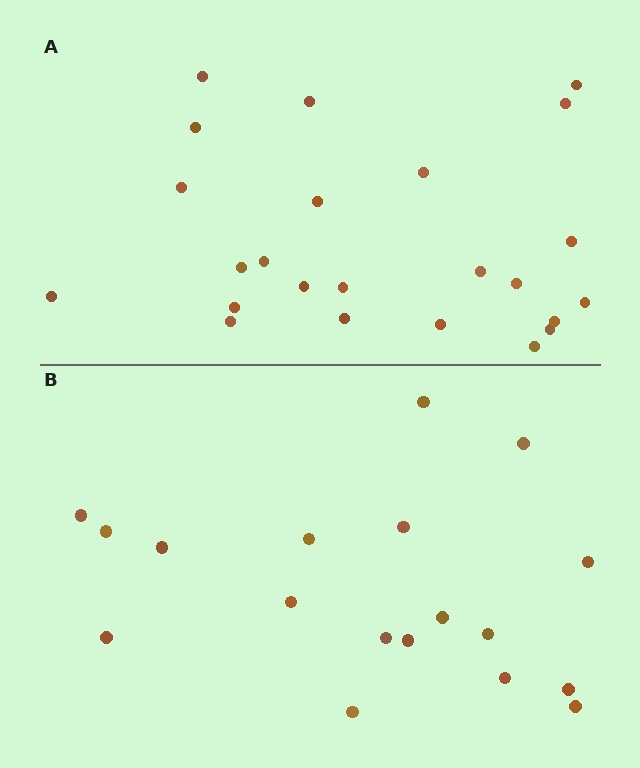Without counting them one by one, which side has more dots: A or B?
Region A (the top region) has more dots.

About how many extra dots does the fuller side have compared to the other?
Region A has about 6 more dots than region B.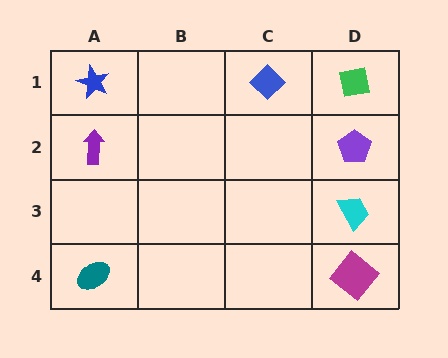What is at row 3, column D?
A cyan trapezoid.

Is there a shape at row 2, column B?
No, that cell is empty.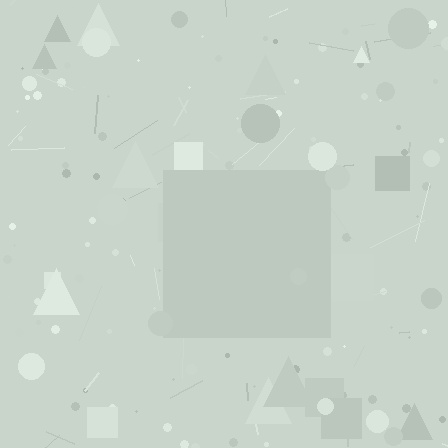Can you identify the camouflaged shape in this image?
The camouflaged shape is a square.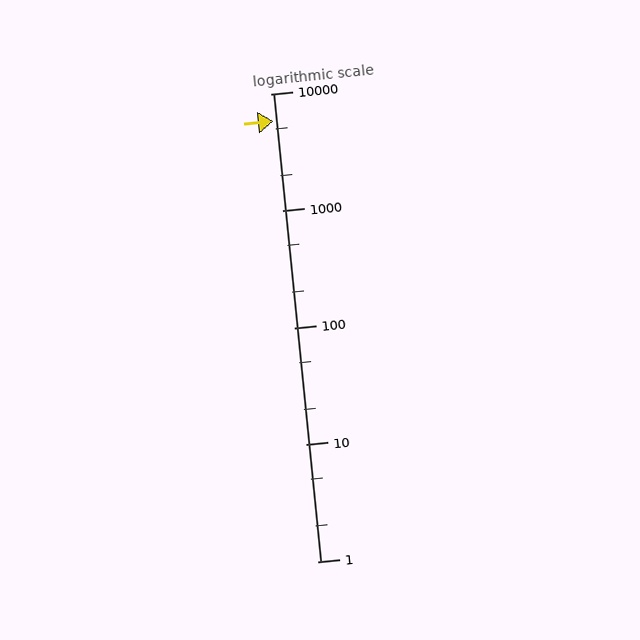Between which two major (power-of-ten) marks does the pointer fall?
The pointer is between 1000 and 10000.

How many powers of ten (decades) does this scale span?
The scale spans 4 decades, from 1 to 10000.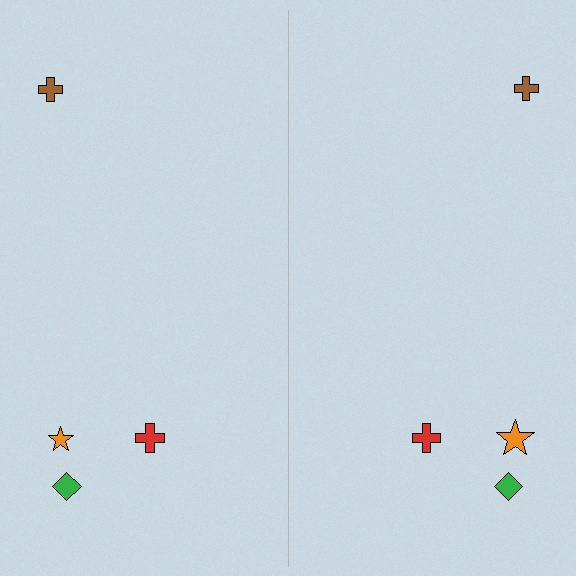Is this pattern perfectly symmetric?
No, the pattern is not perfectly symmetric. The orange star on the right side has a different size than its mirror counterpart.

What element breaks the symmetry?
The orange star on the right side has a different size than its mirror counterpart.